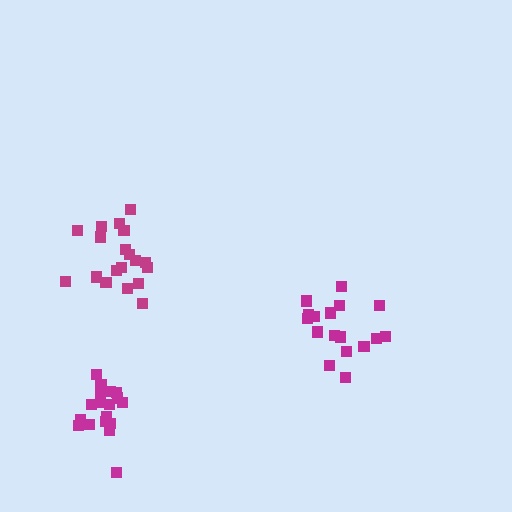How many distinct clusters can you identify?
There are 3 distinct clusters.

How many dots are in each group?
Group 1: 18 dots, Group 2: 19 dots, Group 3: 18 dots (55 total).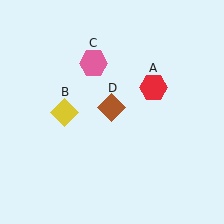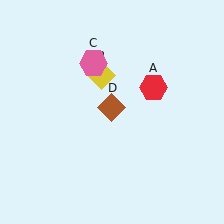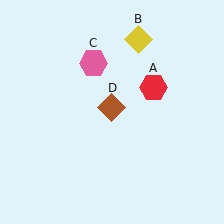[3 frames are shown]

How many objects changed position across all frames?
1 object changed position: yellow diamond (object B).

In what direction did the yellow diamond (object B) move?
The yellow diamond (object B) moved up and to the right.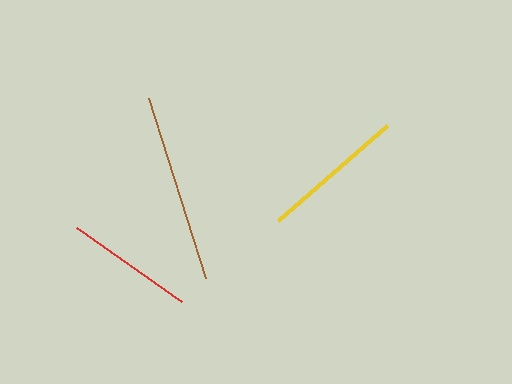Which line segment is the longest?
The brown line is the longest at approximately 190 pixels.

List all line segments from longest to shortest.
From longest to shortest: brown, yellow, red.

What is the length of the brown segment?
The brown segment is approximately 190 pixels long.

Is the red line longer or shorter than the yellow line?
The yellow line is longer than the red line.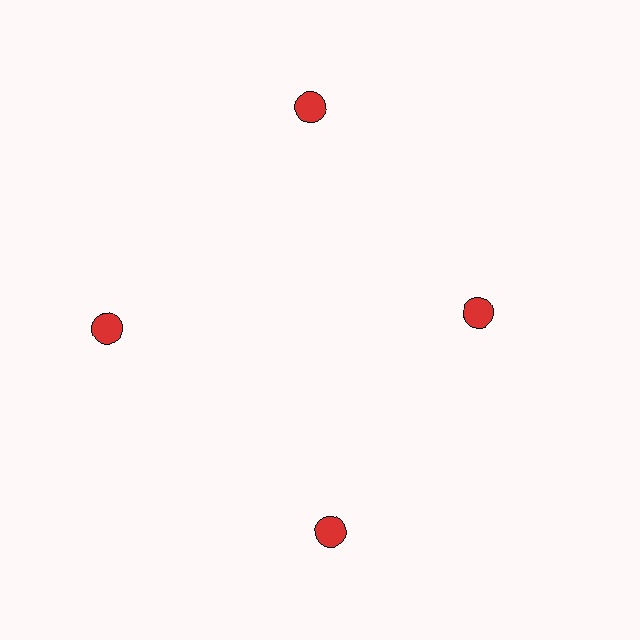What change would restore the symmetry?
The symmetry would be restored by moving it outward, back onto the ring so that all 4 circles sit at equal angles and equal distance from the center.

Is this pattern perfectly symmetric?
No. The 4 red circles are arranged in a ring, but one element near the 3 o'clock position is pulled inward toward the center, breaking the 4-fold rotational symmetry.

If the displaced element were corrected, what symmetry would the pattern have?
It would have 4-fold rotational symmetry — the pattern would map onto itself every 90 degrees.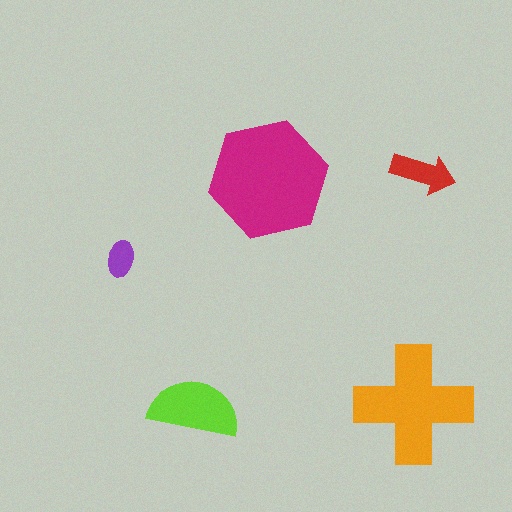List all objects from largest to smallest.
The magenta hexagon, the orange cross, the lime semicircle, the red arrow, the purple ellipse.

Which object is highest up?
The red arrow is topmost.